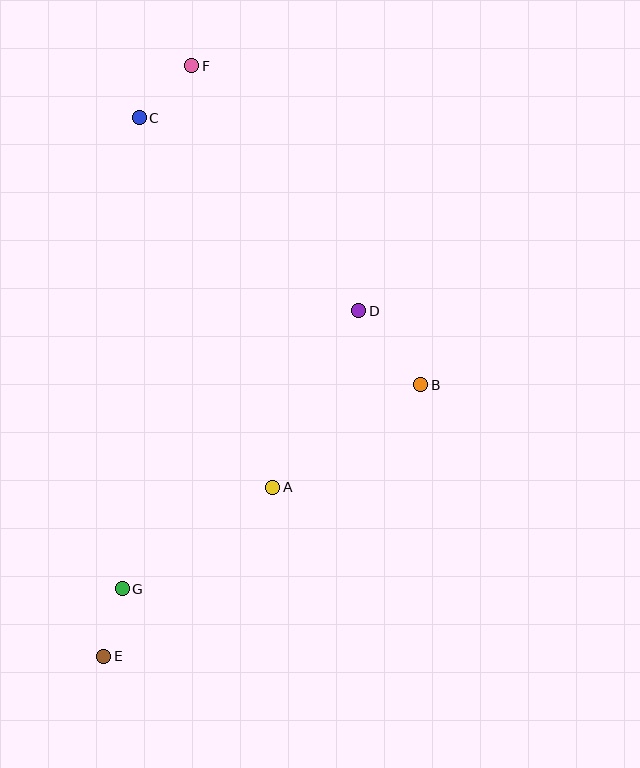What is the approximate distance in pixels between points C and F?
The distance between C and F is approximately 74 pixels.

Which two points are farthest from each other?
Points E and F are farthest from each other.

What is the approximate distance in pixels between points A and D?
The distance between A and D is approximately 196 pixels.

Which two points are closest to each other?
Points E and G are closest to each other.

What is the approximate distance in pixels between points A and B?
The distance between A and B is approximately 180 pixels.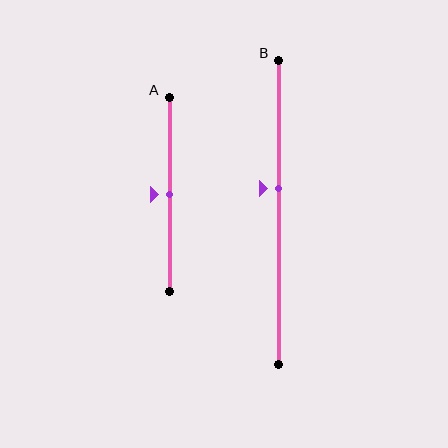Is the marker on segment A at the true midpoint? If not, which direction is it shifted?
Yes, the marker on segment A is at the true midpoint.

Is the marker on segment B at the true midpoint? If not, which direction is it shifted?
No, the marker on segment B is shifted upward by about 8% of the segment length.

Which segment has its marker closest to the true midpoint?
Segment A has its marker closest to the true midpoint.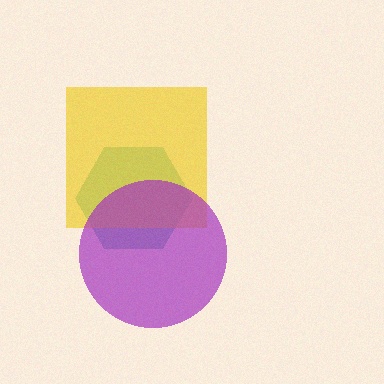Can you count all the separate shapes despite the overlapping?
Yes, there are 3 separate shapes.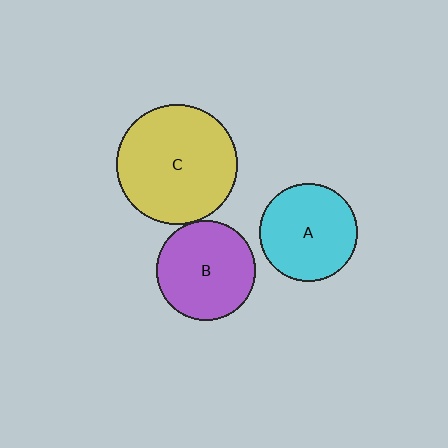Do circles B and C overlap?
Yes.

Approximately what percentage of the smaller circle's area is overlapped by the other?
Approximately 5%.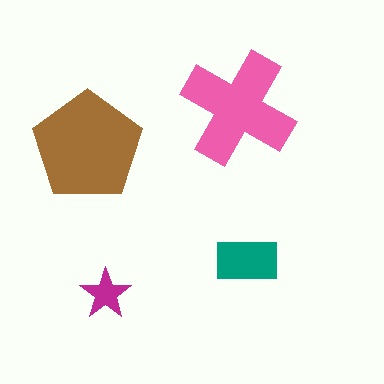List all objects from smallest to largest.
The magenta star, the teal rectangle, the pink cross, the brown pentagon.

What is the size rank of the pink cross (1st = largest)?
2nd.